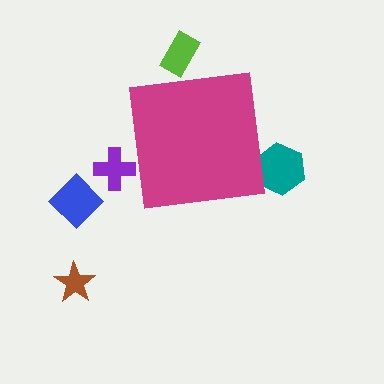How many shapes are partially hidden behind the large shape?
3 shapes are partially hidden.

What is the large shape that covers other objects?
A magenta square.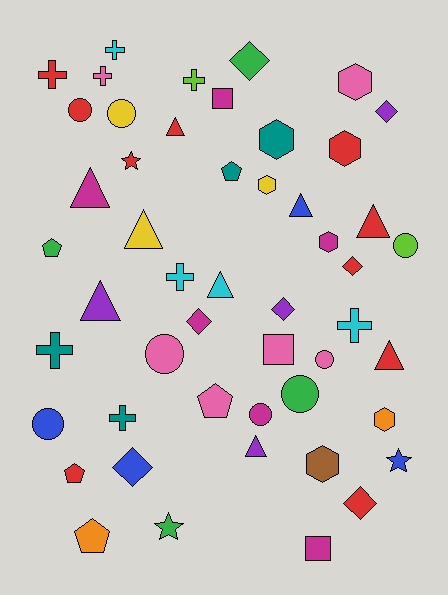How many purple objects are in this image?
There are 4 purple objects.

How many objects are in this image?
There are 50 objects.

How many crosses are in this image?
There are 8 crosses.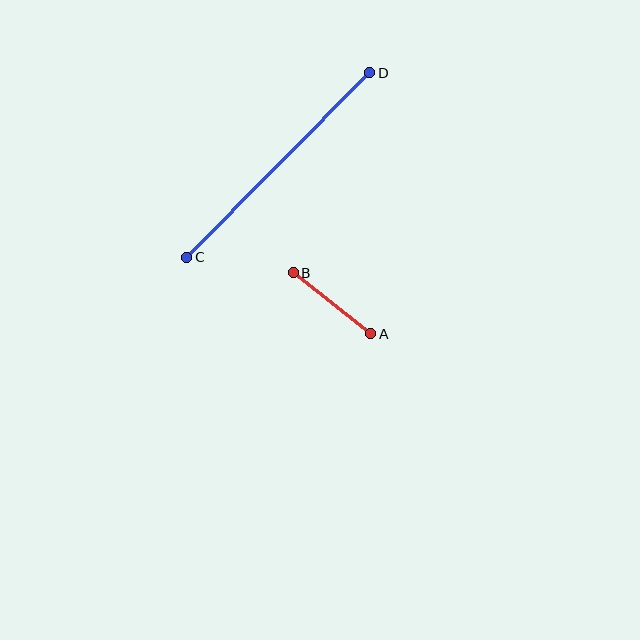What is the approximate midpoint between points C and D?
The midpoint is at approximately (278, 165) pixels.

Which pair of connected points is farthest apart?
Points C and D are farthest apart.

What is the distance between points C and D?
The distance is approximately 260 pixels.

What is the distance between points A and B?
The distance is approximately 98 pixels.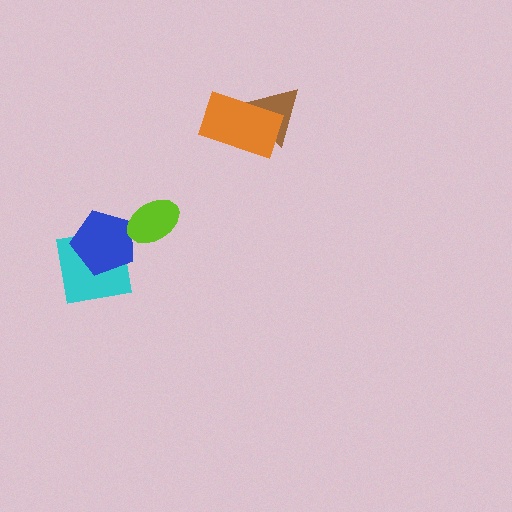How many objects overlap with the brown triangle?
1 object overlaps with the brown triangle.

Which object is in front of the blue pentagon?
The lime ellipse is in front of the blue pentagon.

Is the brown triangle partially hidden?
Yes, it is partially covered by another shape.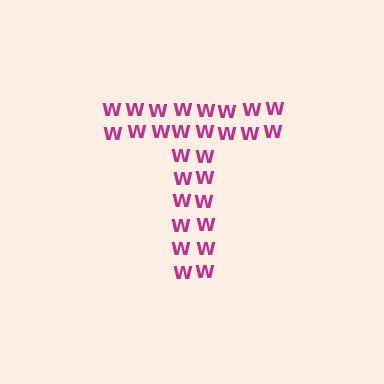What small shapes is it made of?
It is made of small letter W's.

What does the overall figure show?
The overall figure shows the letter T.